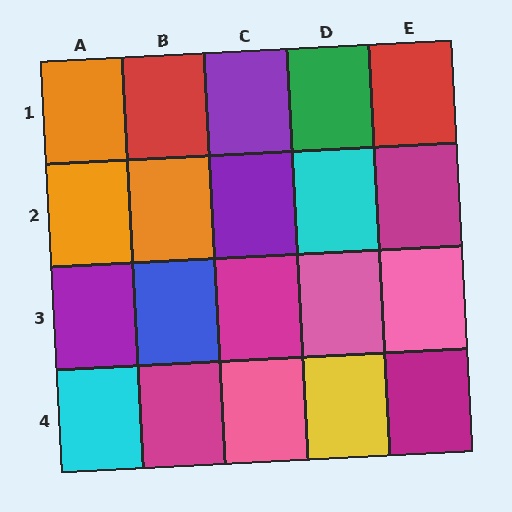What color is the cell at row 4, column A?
Cyan.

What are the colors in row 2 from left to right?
Orange, orange, purple, cyan, magenta.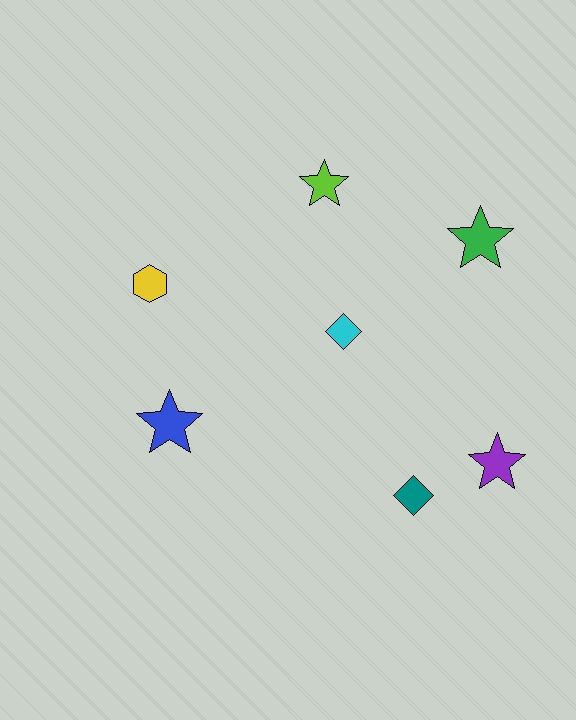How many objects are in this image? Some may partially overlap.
There are 7 objects.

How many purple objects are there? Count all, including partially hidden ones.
There is 1 purple object.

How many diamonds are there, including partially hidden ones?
There are 2 diamonds.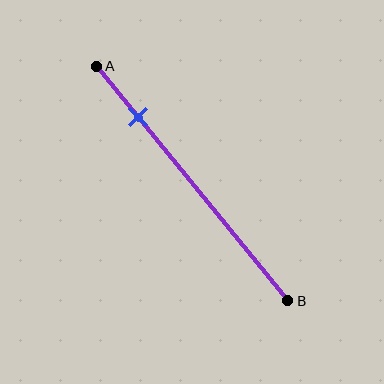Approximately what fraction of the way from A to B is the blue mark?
The blue mark is approximately 20% of the way from A to B.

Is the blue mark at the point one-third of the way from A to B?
No, the mark is at about 20% from A, not at the 33% one-third point.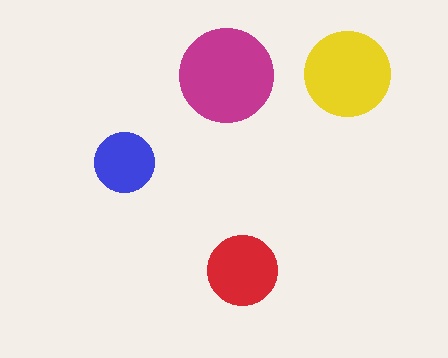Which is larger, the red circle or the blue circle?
The red one.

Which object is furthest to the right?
The yellow circle is rightmost.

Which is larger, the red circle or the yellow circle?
The yellow one.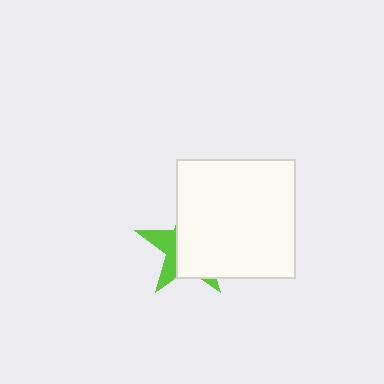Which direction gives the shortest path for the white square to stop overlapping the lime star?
Moving right gives the shortest separation.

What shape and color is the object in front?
The object in front is a white square.